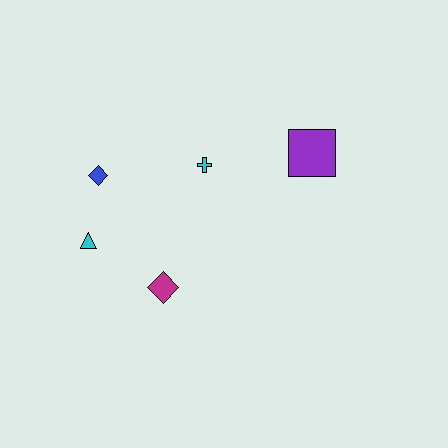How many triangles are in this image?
There is 1 triangle.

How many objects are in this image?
There are 5 objects.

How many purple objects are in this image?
There is 1 purple object.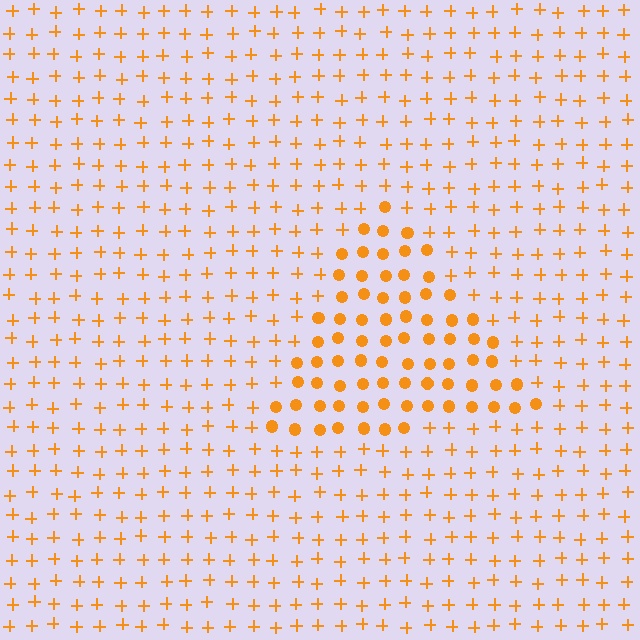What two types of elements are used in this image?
The image uses circles inside the triangle region and plus signs outside it.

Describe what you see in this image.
The image is filled with small orange elements arranged in a uniform grid. A triangle-shaped region contains circles, while the surrounding area contains plus signs. The boundary is defined purely by the change in element shape.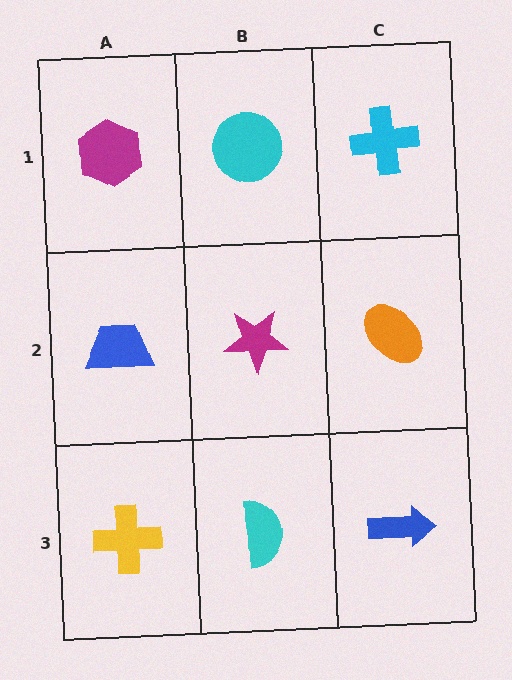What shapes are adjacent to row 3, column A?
A blue trapezoid (row 2, column A), a cyan semicircle (row 3, column B).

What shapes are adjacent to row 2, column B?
A cyan circle (row 1, column B), a cyan semicircle (row 3, column B), a blue trapezoid (row 2, column A), an orange ellipse (row 2, column C).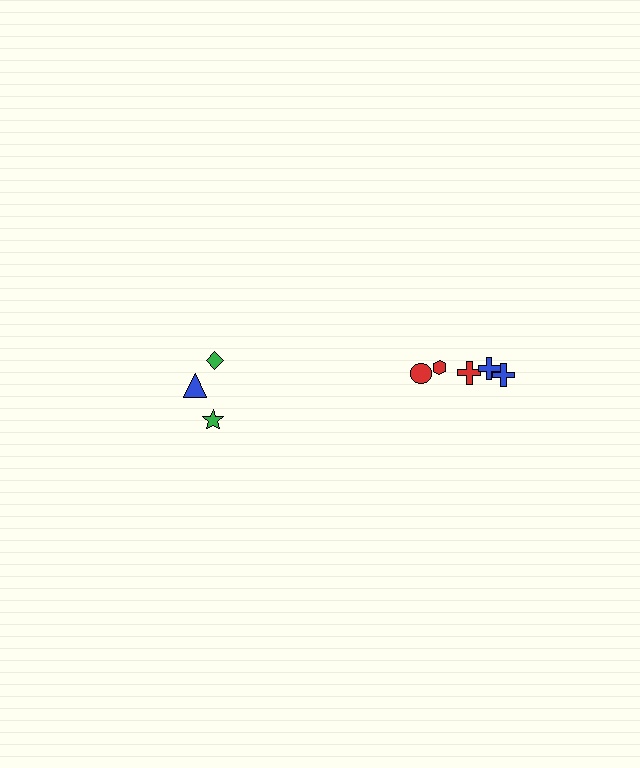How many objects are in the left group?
There are 3 objects.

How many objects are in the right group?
There are 5 objects.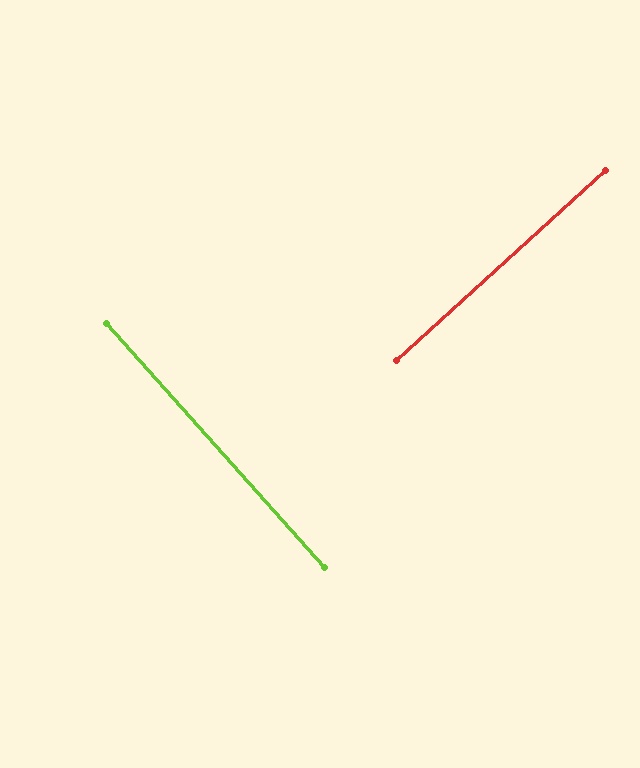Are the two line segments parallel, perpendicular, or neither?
Perpendicular — they meet at approximately 89°.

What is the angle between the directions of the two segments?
Approximately 89 degrees.